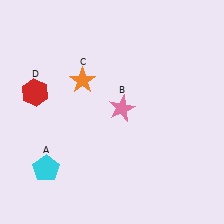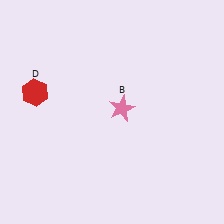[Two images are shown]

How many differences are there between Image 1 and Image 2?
There are 2 differences between the two images.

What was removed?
The orange star (C), the cyan pentagon (A) were removed in Image 2.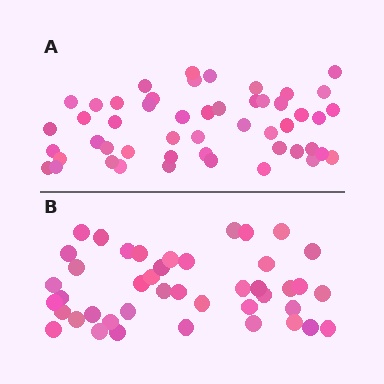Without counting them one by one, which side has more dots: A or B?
Region A (the top region) has more dots.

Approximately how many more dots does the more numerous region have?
Region A has roughly 8 or so more dots than region B.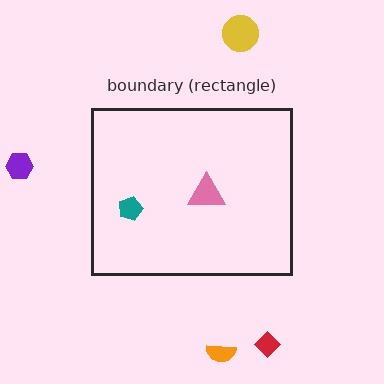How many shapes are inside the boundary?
2 inside, 4 outside.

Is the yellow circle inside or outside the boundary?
Outside.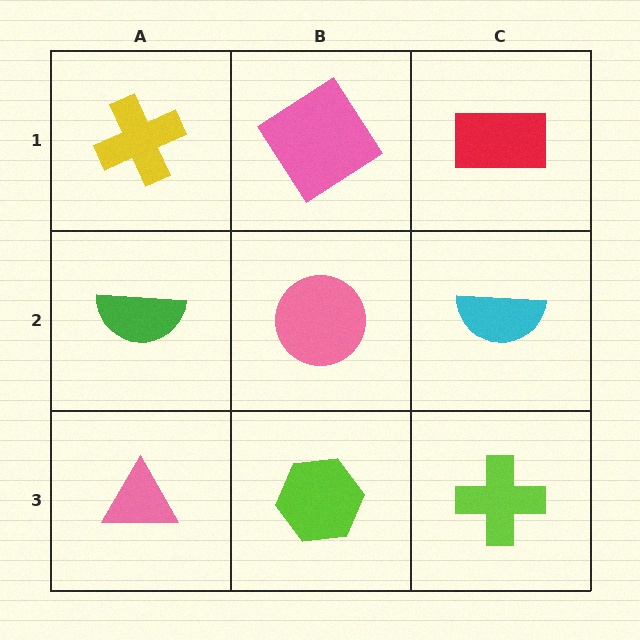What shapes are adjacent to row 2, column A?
A yellow cross (row 1, column A), a pink triangle (row 3, column A), a pink circle (row 2, column B).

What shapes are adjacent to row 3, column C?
A cyan semicircle (row 2, column C), a lime hexagon (row 3, column B).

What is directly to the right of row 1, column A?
A pink diamond.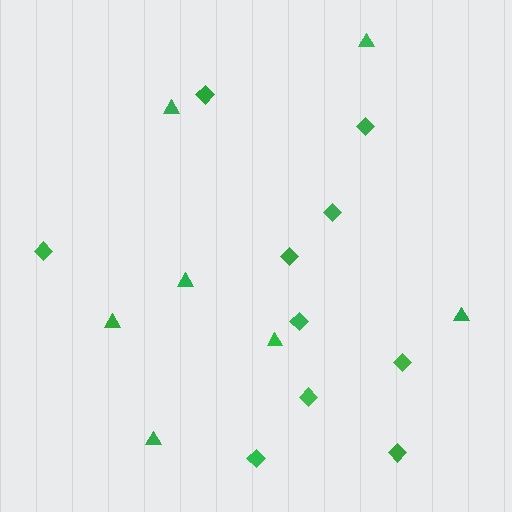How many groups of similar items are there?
There are 2 groups: one group of diamonds (10) and one group of triangles (7).